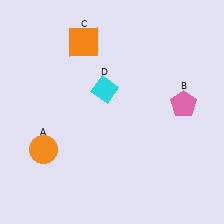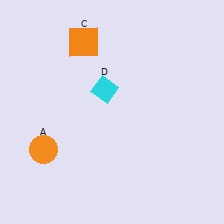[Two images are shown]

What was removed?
The pink pentagon (B) was removed in Image 2.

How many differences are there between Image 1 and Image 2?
There is 1 difference between the two images.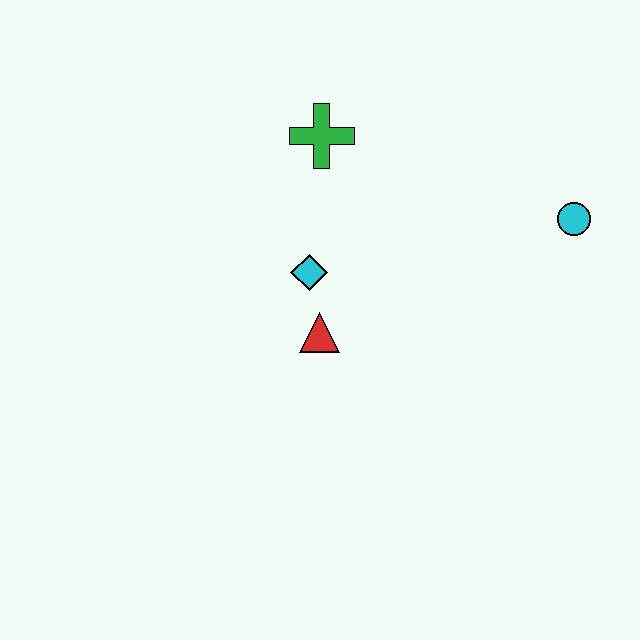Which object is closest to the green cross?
The cyan diamond is closest to the green cross.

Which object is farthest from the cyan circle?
The red triangle is farthest from the cyan circle.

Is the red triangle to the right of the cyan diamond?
Yes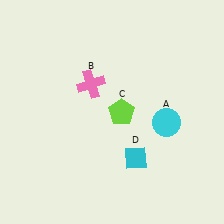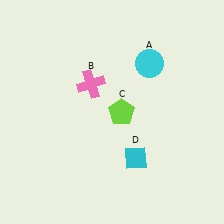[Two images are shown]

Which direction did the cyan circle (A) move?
The cyan circle (A) moved up.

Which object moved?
The cyan circle (A) moved up.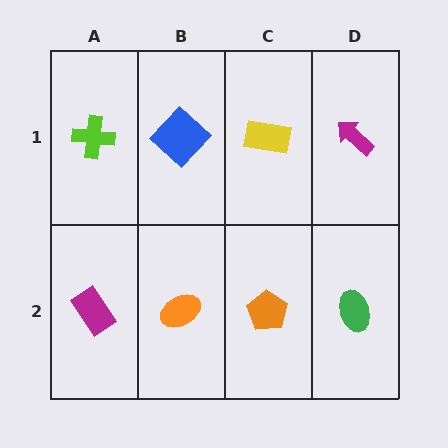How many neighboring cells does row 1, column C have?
3.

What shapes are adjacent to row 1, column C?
An orange pentagon (row 2, column C), a blue diamond (row 1, column B), a magenta arrow (row 1, column D).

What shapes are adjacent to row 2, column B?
A blue diamond (row 1, column B), a magenta rectangle (row 2, column A), an orange pentagon (row 2, column C).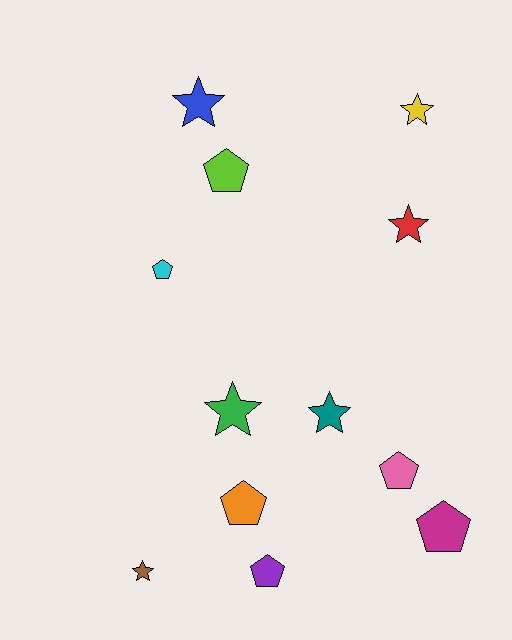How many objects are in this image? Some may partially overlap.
There are 12 objects.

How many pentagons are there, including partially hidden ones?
There are 6 pentagons.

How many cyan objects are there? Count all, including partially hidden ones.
There is 1 cyan object.